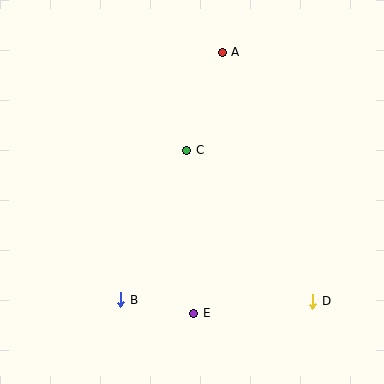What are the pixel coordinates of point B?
Point B is at (121, 300).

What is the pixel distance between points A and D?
The distance between A and D is 265 pixels.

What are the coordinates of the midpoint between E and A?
The midpoint between E and A is at (208, 183).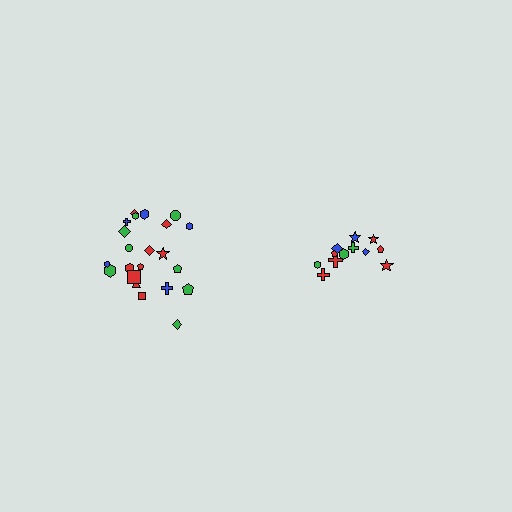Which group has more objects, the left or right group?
The left group.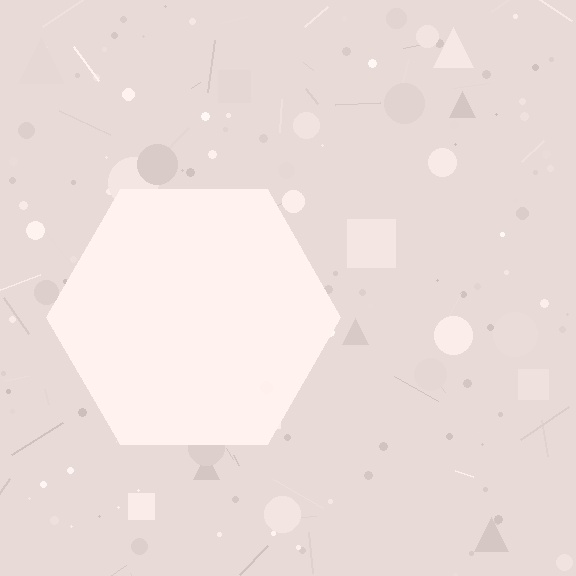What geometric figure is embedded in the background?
A hexagon is embedded in the background.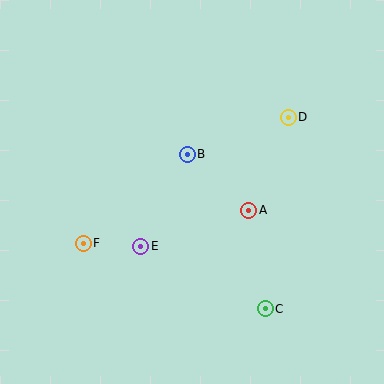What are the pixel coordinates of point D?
Point D is at (288, 117).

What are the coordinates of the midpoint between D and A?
The midpoint between D and A is at (268, 164).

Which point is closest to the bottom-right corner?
Point C is closest to the bottom-right corner.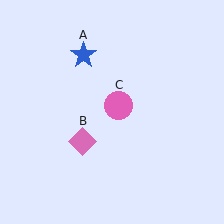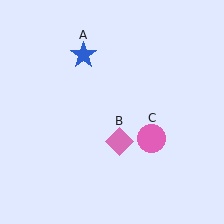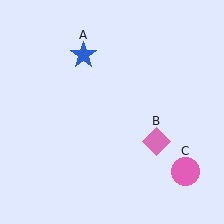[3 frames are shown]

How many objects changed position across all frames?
2 objects changed position: pink diamond (object B), pink circle (object C).